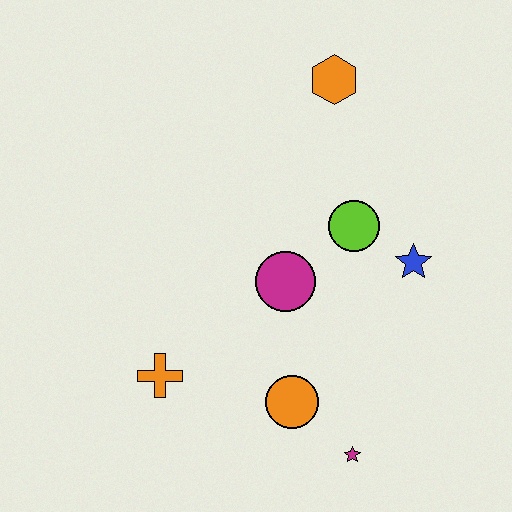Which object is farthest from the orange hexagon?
The magenta star is farthest from the orange hexagon.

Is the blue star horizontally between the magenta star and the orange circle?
No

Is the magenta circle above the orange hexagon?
No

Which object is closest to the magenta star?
The orange circle is closest to the magenta star.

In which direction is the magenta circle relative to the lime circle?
The magenta circle is to the left of the lime circle.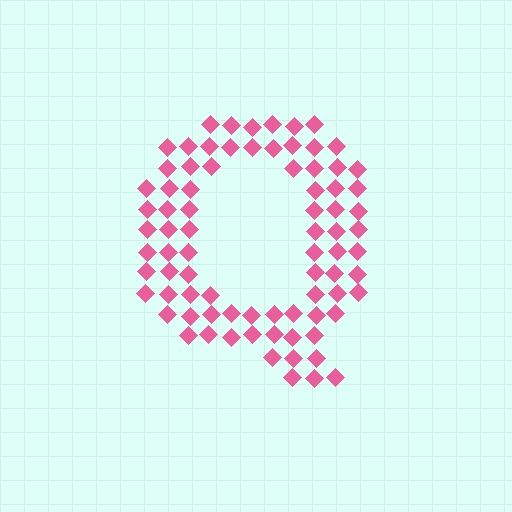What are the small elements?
The small elements are diamonds.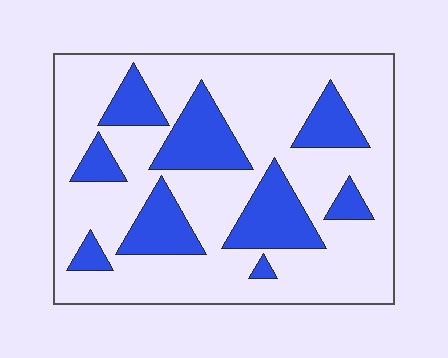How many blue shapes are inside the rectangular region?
9.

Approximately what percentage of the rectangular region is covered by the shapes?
Approximately 25%.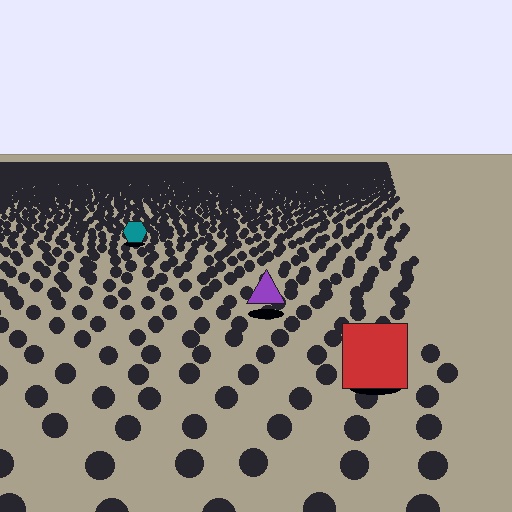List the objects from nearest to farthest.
From nearest to farthest: the red square, the purple triangle, the teal hexagon.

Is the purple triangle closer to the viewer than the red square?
No. The red square is closer — you can tell from the texture gradient: the ground texture is coarser near it.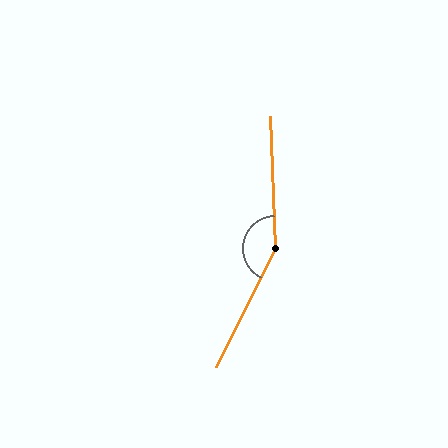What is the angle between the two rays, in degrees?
Approximately 152 degrees.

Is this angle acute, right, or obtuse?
It is obtuse.